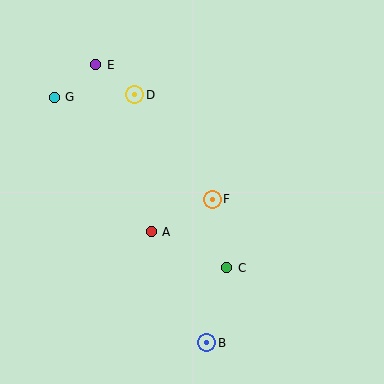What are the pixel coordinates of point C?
Point C is at (227, 268).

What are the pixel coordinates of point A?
Point A is at (151, 232).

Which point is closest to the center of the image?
Point F at (212, 199) is closest to the center.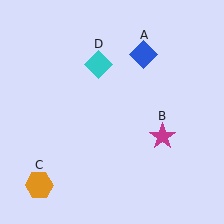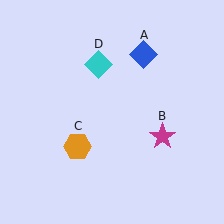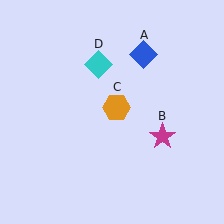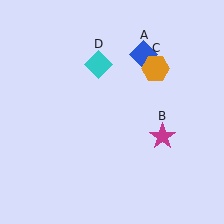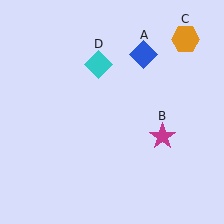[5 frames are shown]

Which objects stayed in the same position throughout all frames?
Blue diamond (object A) and magenta star (object B) and cyan diamond (object D) remained stationary.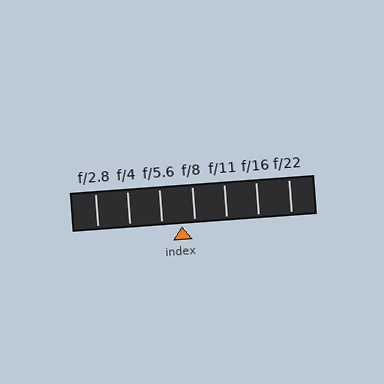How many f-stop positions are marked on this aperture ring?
There are 7 f-stop positions marked.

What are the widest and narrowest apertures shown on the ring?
The widest aperture shown is f/2.8 and the narrowest is f/22.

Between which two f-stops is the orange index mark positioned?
The index mark is between f/5.6 and f/8.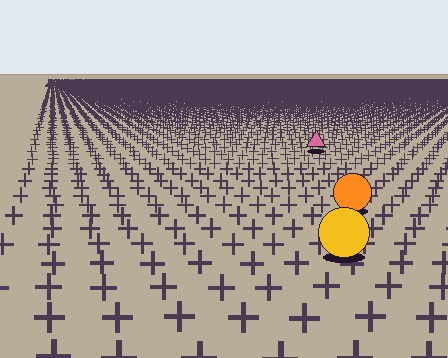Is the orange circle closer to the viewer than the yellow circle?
No. The yellow circle is closer — you can tell from the texture gradient: the ground texture is coarser near it.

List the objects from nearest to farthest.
From nearest to farthest: the yellow circle, the orange circle, the pink triangle.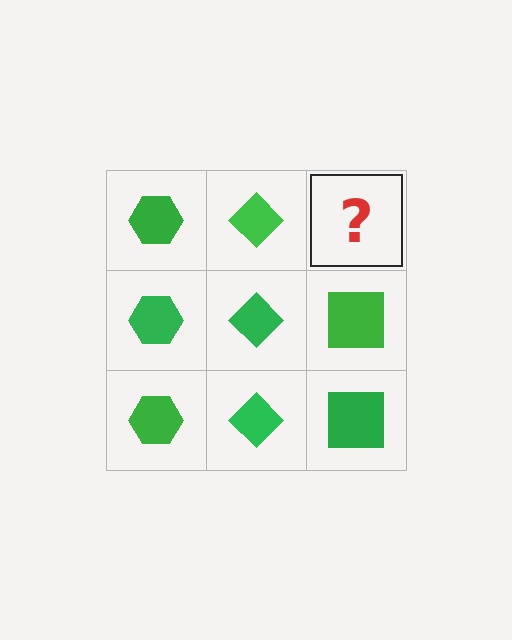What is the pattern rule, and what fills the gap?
The rule is that each column has a consistent shape. The gap should be filled with a green square.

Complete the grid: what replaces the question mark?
The question mark should be replaced with a green square.